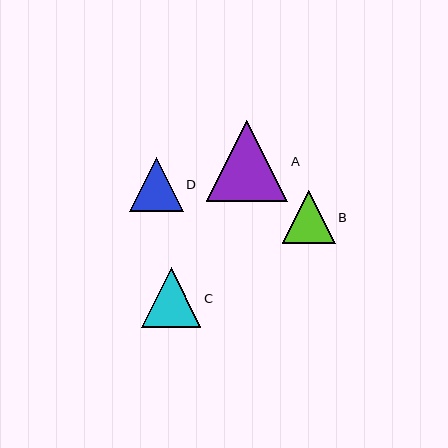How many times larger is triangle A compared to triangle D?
Triangle A is approximately 1.5 times the size of triangle D.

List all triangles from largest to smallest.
From largest to smallest: A, C, D, B.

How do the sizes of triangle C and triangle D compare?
Triangle C and triangle D are approximately the same size.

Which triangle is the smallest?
Triangle B is the smallest with a size of approximately 52 pixels.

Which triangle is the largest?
Triangle A is the largest with a size of approximately 81 pixels.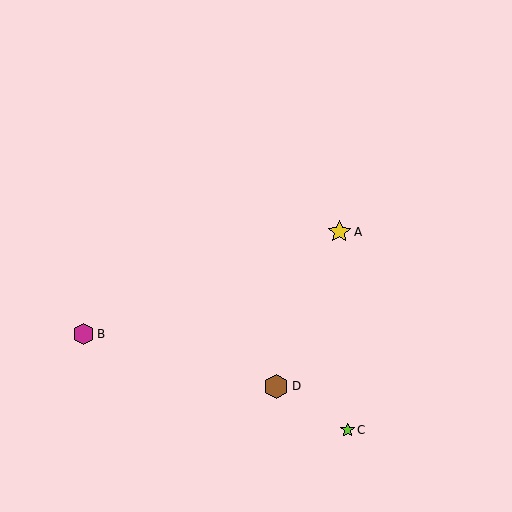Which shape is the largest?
The brown hexagon (labeled D) is the largest.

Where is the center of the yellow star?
The center of the yellow star is at (339, 232).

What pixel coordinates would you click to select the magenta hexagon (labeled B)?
Click at (83, 334) to select the magenta hexagon B.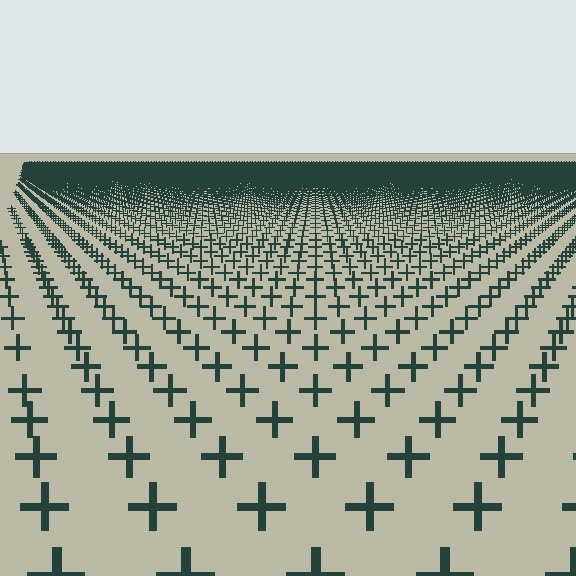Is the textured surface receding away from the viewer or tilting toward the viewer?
The surface is receding away from the viewer. Texture elements get smaller and denser toward the top.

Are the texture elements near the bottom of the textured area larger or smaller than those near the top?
Larger. Near the bottom, elements are closer to the viewer and appear at a bigger on-screen size.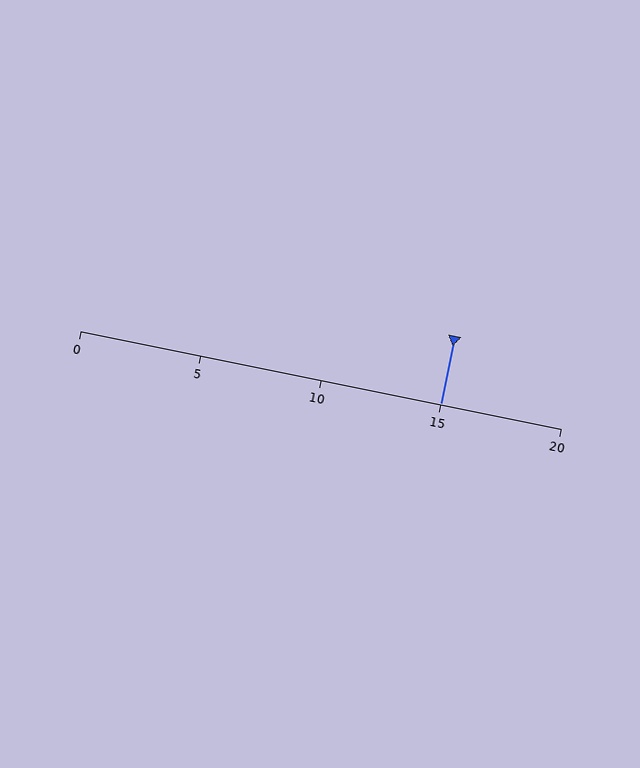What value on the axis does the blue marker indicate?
The marker indicates approximately 15.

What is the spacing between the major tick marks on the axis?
The major ticks are spaced 5 apart.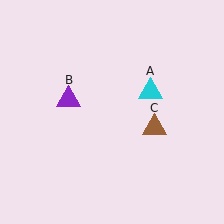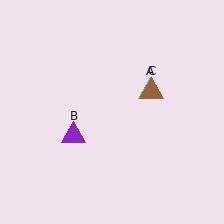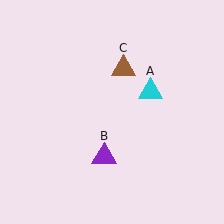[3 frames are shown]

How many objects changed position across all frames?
2 objects changed position: purple triangle (object B), brown triangle (object C).